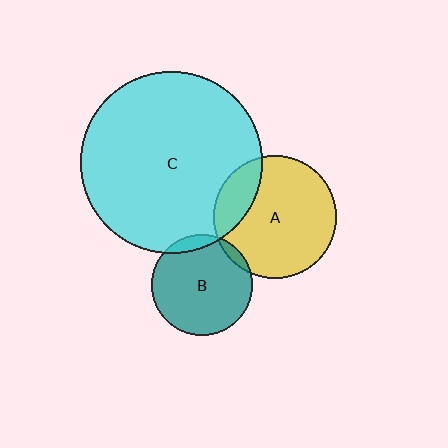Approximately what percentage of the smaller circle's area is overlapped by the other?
Approximately 10%.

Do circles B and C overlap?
Yes.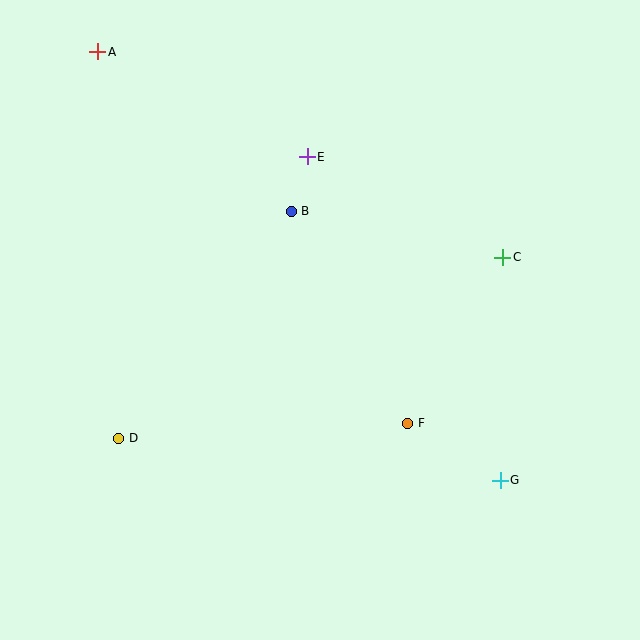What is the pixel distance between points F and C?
The distance between F and C is 191 pixels.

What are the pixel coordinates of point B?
Point B is at (291, 211).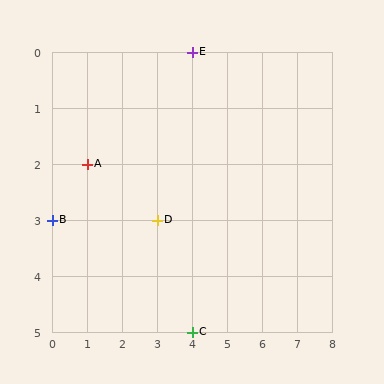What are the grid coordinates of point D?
Point D is at grid coordinates (3, 3).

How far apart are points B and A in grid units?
Points B and A are 1 column and 1 row apart (about 1.4 grid units diagonally).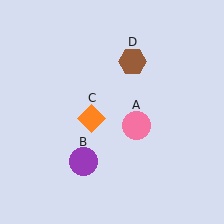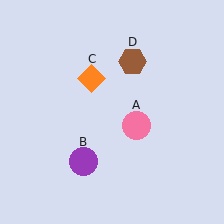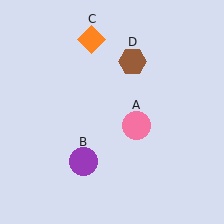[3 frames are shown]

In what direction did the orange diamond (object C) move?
The orange diamond (object C) moved up.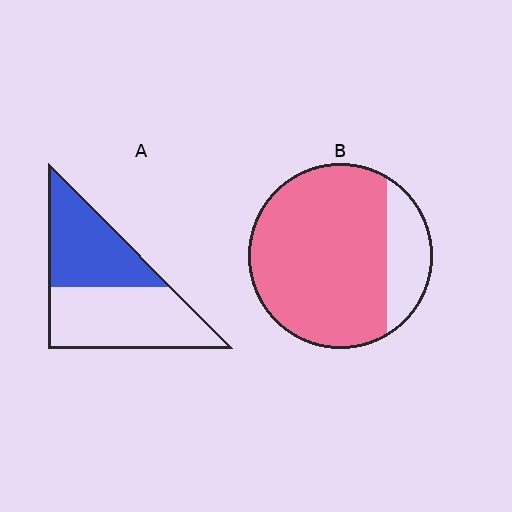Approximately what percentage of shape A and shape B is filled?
A is approximately 45% and B is approximately 80%.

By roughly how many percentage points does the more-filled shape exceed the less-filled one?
By roughly 35 percentage points (B over A).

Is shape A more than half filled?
No.